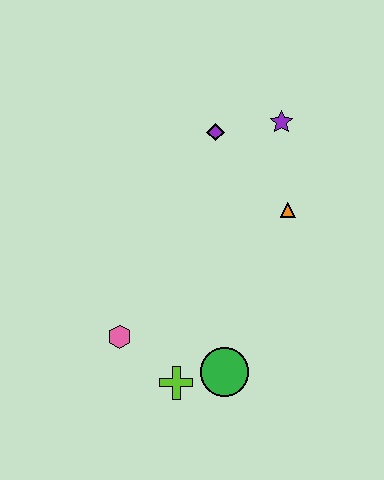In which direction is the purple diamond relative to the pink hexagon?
The purple diamond is above the pink hexagon.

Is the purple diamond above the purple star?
No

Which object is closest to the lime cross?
The green circle is closest to the lime cross.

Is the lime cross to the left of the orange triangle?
Yes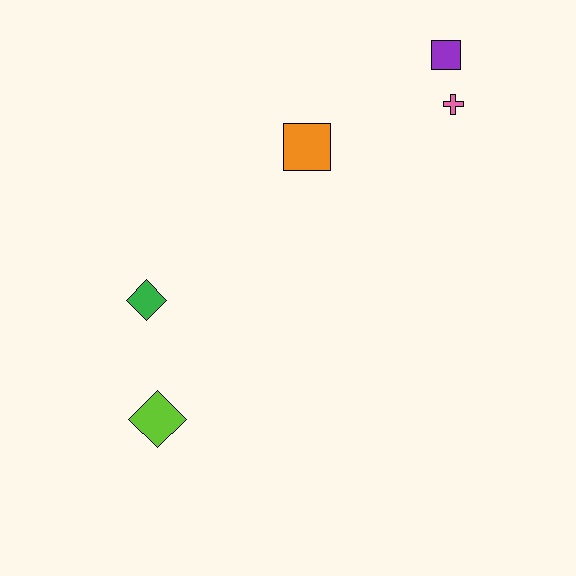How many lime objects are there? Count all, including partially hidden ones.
There is 1 lime object.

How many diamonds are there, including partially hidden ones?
There are 2 diamonds.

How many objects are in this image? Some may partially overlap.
There are 5 objects.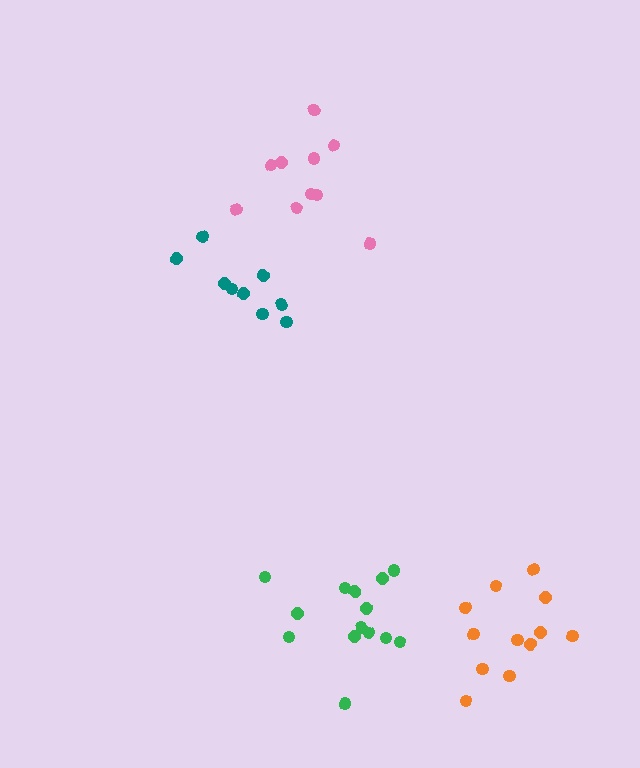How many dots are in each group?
Group 1: 9 dots, Group 2: 12 dots, Group 3: 10 dots, Group 4: 14 dots (45 total).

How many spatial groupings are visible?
There are 4 spatial groupings.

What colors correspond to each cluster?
The clusters are colored: teal, orange, pink, green.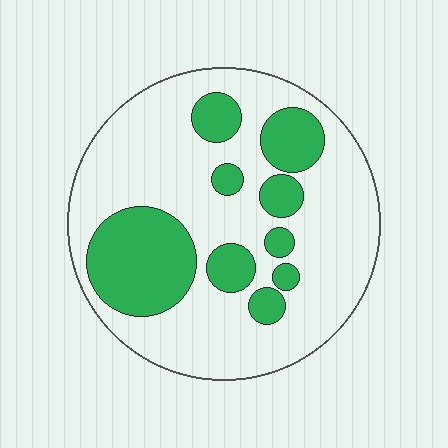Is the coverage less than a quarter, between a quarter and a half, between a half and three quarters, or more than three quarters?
Between a quarter and a half.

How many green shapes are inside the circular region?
9.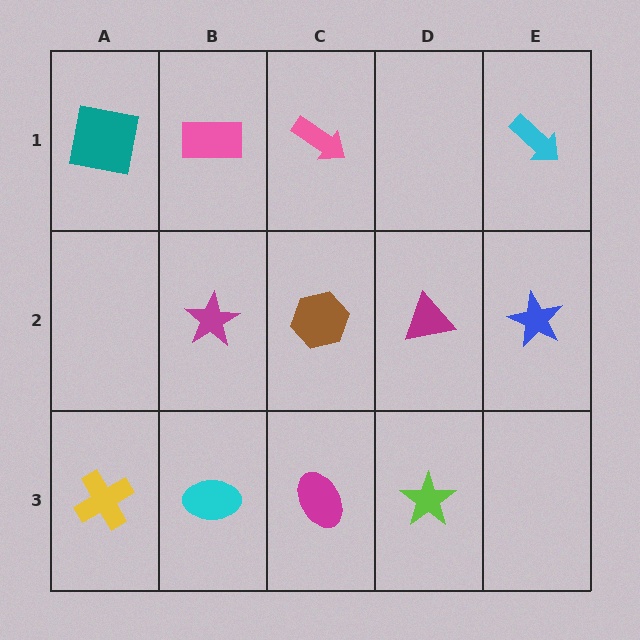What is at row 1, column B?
A pink rectangle.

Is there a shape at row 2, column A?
No, that cell is empty.